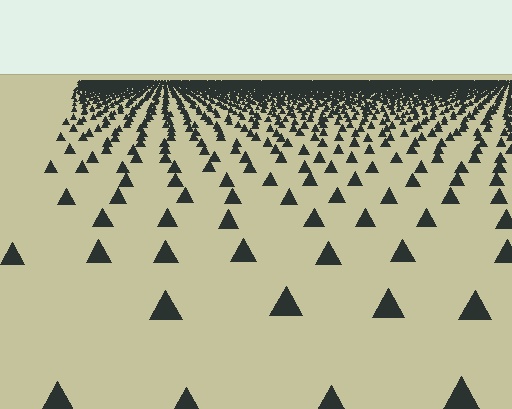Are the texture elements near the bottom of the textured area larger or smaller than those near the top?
Larger. Near the bottom, elements are closer to the viewer and appear at a bigger on-screen size.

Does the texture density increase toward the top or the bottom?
Density increases toward the top.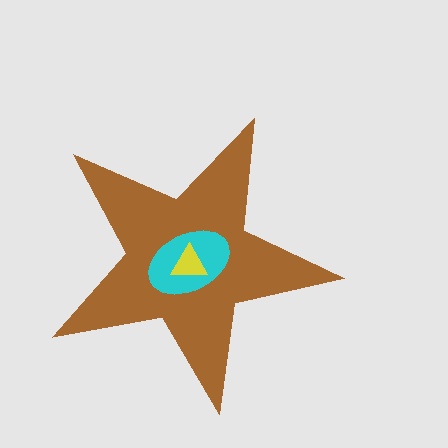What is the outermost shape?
The brown star.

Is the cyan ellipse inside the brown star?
Yes.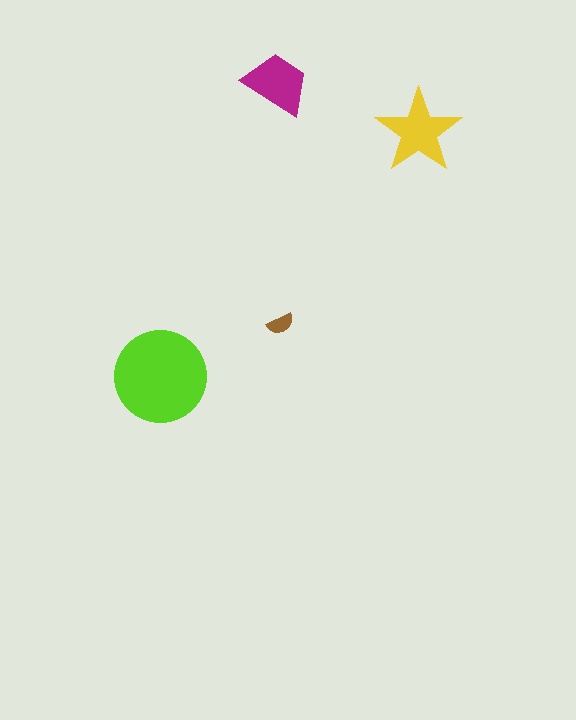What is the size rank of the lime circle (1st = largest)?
1st.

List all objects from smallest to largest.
The brown semicircle, the magenta trapezoid, the yellow star, the lime circle.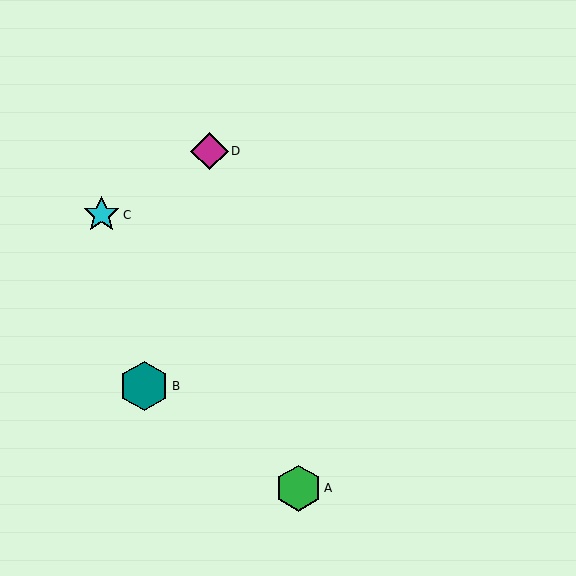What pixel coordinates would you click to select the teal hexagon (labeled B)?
Click at (144, 386) to select the teal hexagon B.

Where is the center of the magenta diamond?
The center of the magenta diamond is at (209, 151).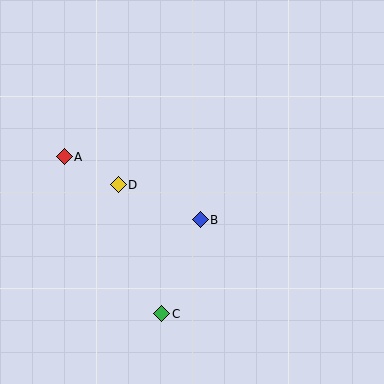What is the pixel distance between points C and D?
The distance between C and D is 136 pixels.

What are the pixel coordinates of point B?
Point B is at (200, 220).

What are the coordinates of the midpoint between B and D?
The midpoint between B and D is at (159, 202).